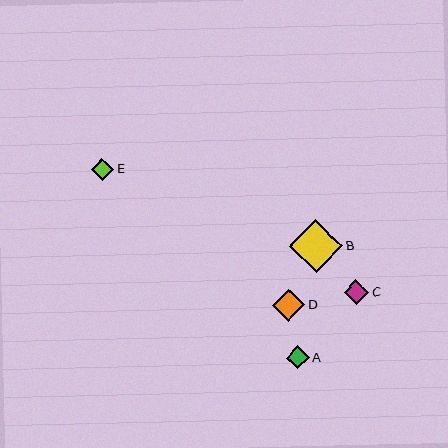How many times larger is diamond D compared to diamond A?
Diamond D is approximately 1.4 times the size of diamond A.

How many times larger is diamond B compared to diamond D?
Diamond B is approximately 1.6 times the size of diamond D.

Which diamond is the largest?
Diamond B is the largest with a size of approximately 53 pixels.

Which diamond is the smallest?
Diamond E is the smallest with a size of approximately 22 pixels.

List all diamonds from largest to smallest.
From largest to smallest: B, D, C, A, E.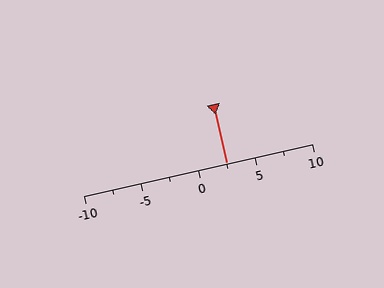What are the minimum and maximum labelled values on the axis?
The axis runs from -10 to 10.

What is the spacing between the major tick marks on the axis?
The major ticks are spaced 5 apart.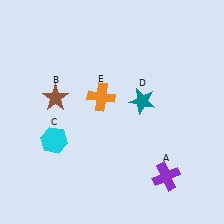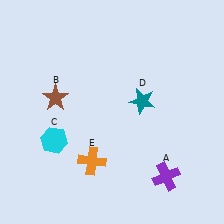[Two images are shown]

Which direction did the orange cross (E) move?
The orange cross (E) moved down.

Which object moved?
The orange cross (E) moved down.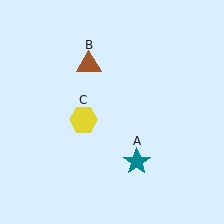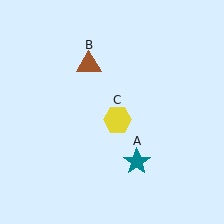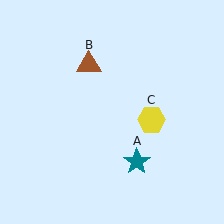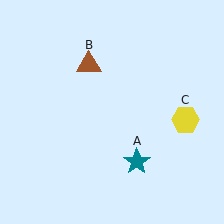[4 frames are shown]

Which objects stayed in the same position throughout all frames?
Teal star (object A) and brown triangle (object B) remained stationary.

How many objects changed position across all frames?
1 object changed position: yellow hexagon (object C).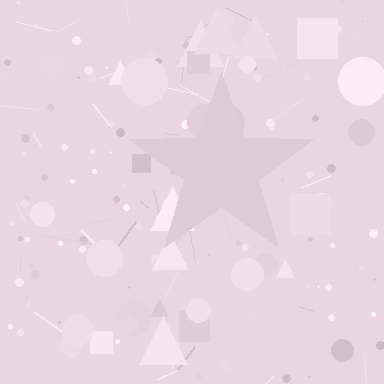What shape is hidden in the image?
A star is hidden in the image.